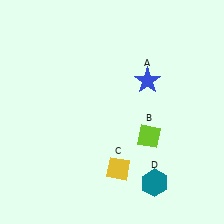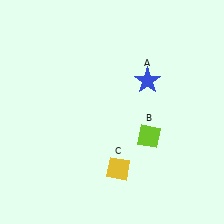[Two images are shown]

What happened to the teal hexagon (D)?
The teal hexagon (D) was removed in Image 2. It was in the bottom-right area of Image 1.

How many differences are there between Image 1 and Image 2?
There is 1 difference between the two images.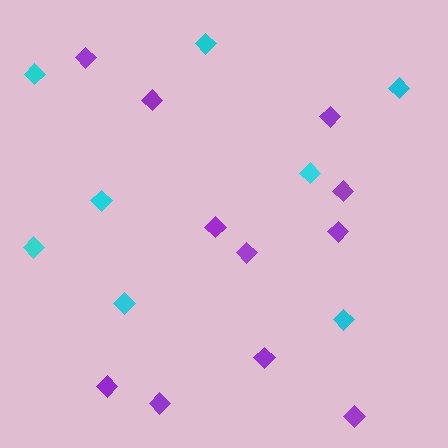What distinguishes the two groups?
There are 2 groups: one group of purple diamonds (11) and one group of cyan diamonds (8).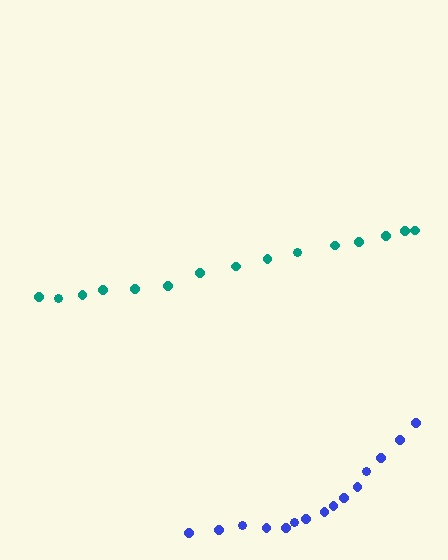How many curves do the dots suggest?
There are 2 distinct paths.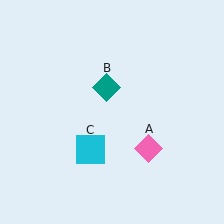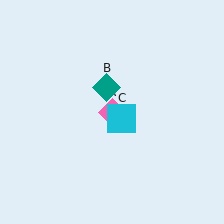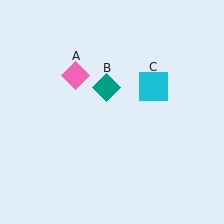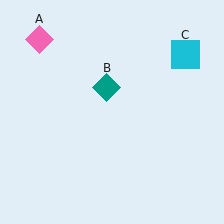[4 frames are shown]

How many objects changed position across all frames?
2 objects changed position: pink diamond (object A), cyan square (object C).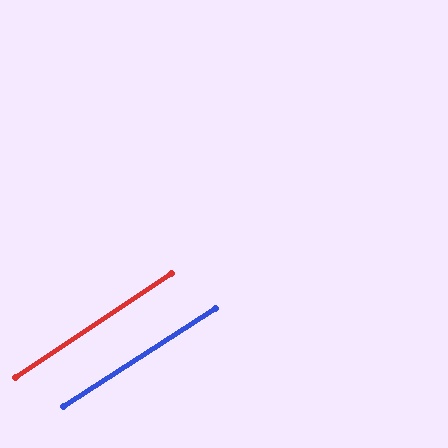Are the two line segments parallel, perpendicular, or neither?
Parallel — their directions differ by only 1.2°.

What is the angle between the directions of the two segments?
Approximately 1 degree.